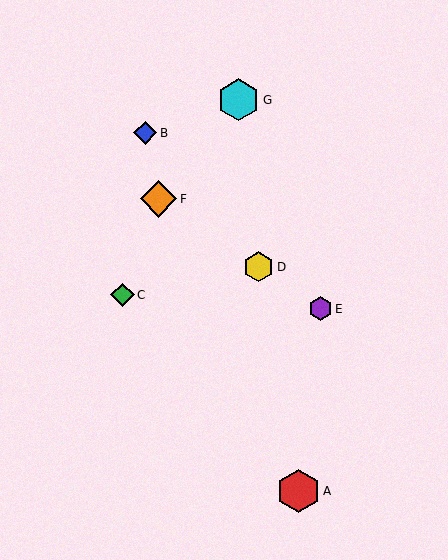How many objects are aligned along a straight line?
3 objects (D, E, F) are aligned along a straight line.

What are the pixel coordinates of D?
Object D is at (259, 267).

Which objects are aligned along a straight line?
Objects D, E, F are aligned along a straight line.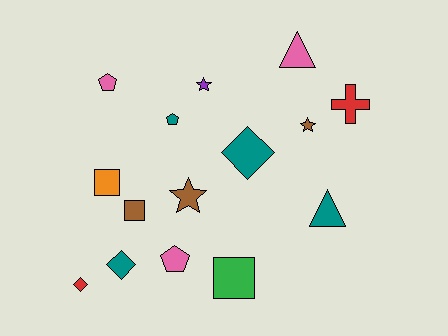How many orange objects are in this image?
There is 1 orange object.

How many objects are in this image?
There are 15 objects.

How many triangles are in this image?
There are 2 triangles.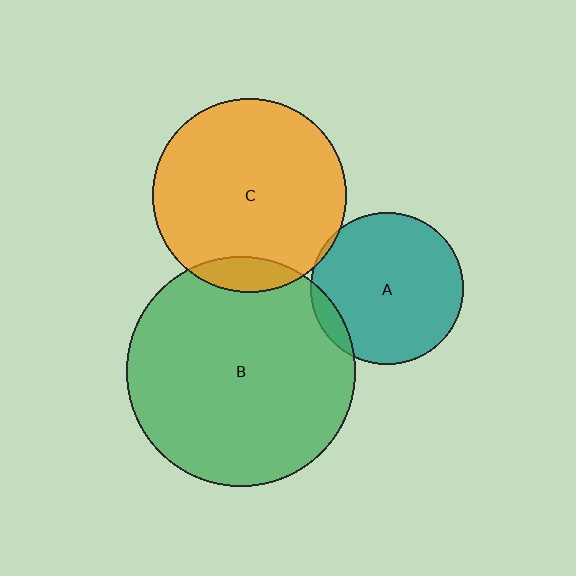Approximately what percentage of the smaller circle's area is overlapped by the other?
Approximately 5%.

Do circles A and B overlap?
Yes.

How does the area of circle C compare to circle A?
Approximately 1.6 times.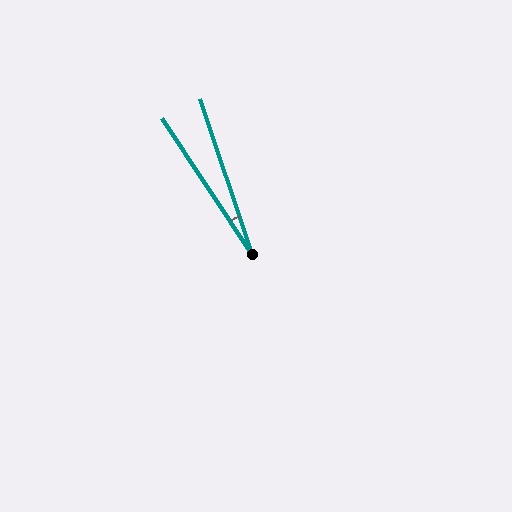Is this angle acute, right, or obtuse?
It is acute.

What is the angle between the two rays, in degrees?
Approximately 15 degrees.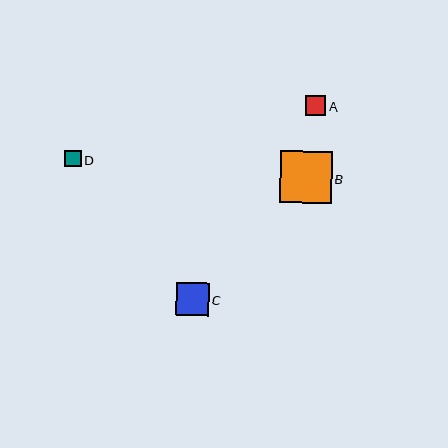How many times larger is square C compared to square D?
Square C is approximately 2.0 times the size of square D.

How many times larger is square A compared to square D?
Square A is approximately 1.2 times the size of square D.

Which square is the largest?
Square B is the largest with a size of approximately 52 pixels.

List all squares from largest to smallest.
From largest to smallest: B, C, A, D.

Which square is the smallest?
Square D is the smallest with a size of approximately 17 pixels.